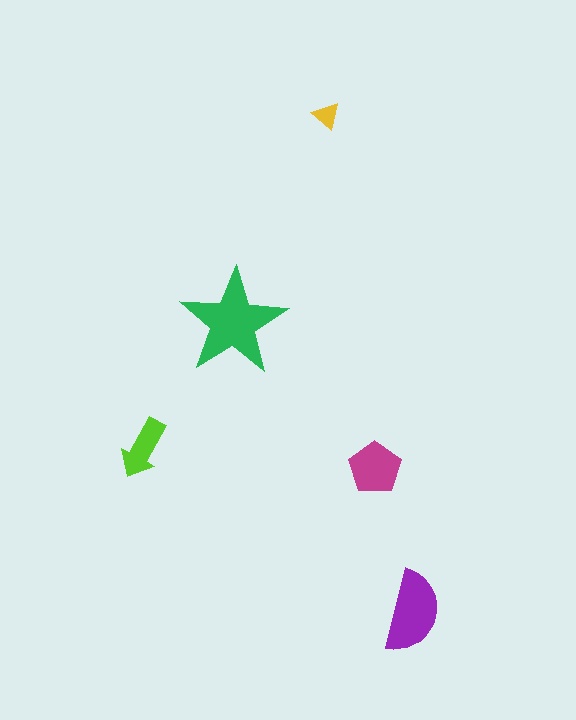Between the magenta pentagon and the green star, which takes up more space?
The green star.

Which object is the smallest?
The yellow triangle.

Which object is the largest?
The green star.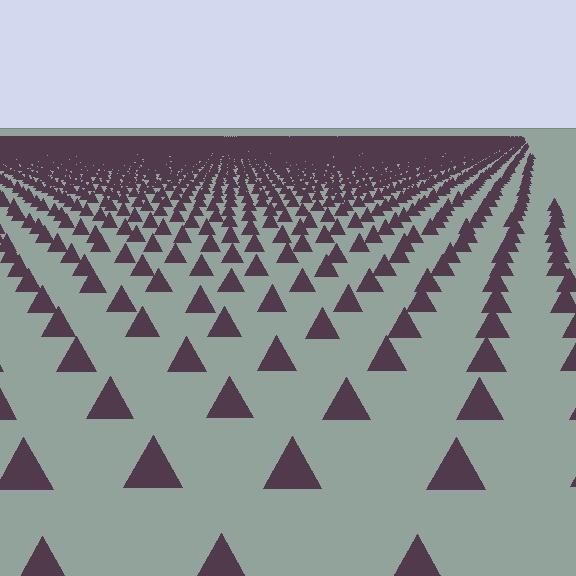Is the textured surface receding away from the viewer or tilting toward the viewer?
The surface is receding away from the viewer. Texture elements get smaller and denser toward the top.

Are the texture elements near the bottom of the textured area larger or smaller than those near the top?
Larger. Near the bottom, elements are closer to the viewer and appear at a bigger on-screen size.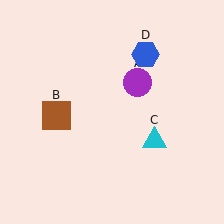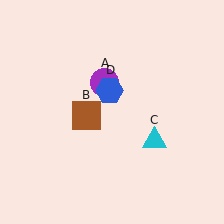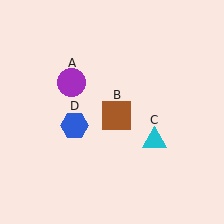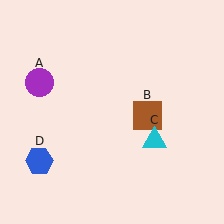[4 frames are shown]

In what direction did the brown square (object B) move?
The brown square (object B) moved right.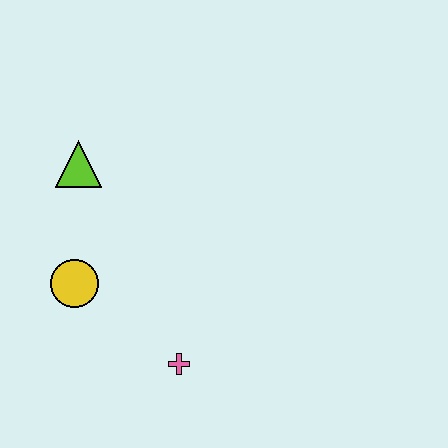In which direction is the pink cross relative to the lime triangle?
The pink cross is below the lime triangle.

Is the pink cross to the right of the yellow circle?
Yes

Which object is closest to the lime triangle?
The yellow circle is closest to the lime triangle.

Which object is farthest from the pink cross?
The lime triangle is farthest from the pink cross.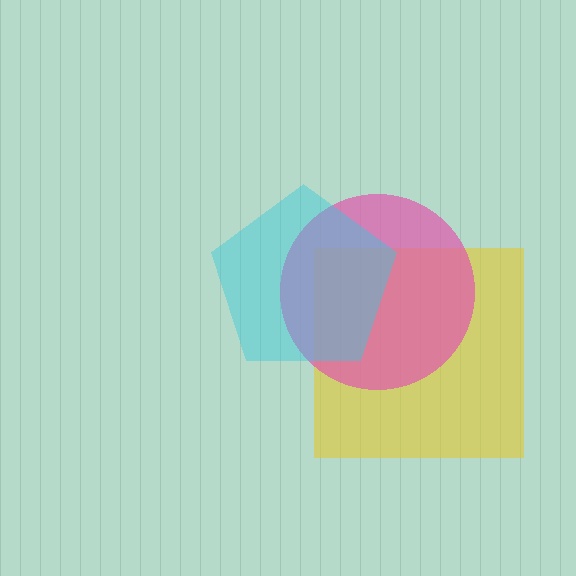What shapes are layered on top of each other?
The layered shapes are: a yellow square, a pink circle, a cyan pentagon.